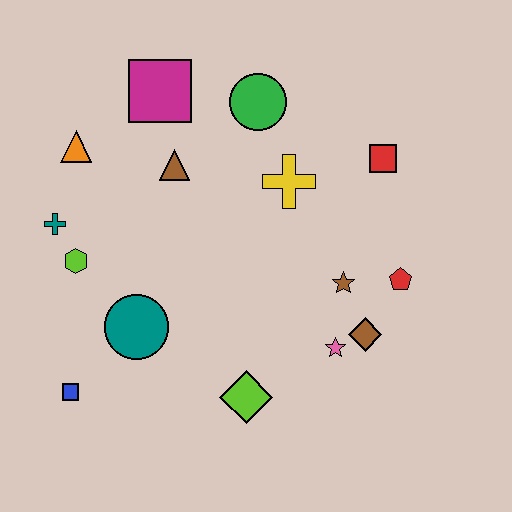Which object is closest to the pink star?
The brown diamond is closest to the pink star.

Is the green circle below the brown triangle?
No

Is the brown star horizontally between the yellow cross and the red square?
Yes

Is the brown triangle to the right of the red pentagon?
No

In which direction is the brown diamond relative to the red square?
The brown diamond is below the red square.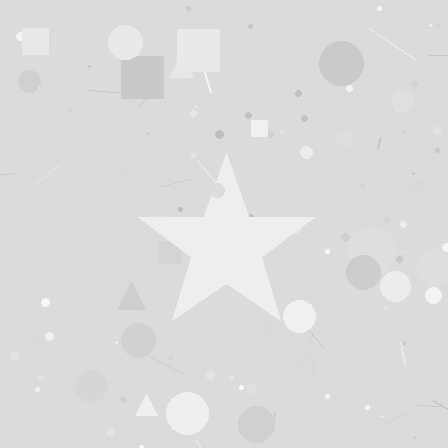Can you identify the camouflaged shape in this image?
The camouflaged shape is a star.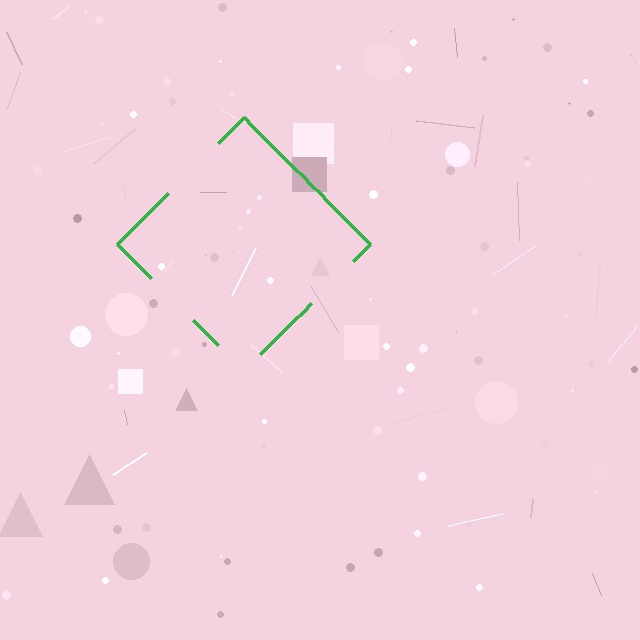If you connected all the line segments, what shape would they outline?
They would outline a diamond.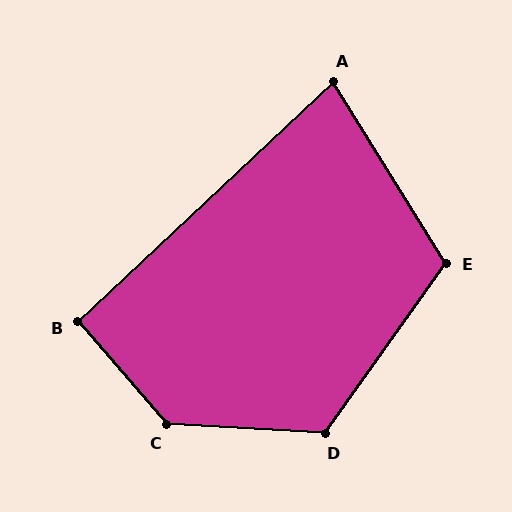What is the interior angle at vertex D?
Approximately 122 degrees (obtuse).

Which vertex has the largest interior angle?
C, at approximately 134 degrees.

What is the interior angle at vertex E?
Approximately 113 degrees (obtuse).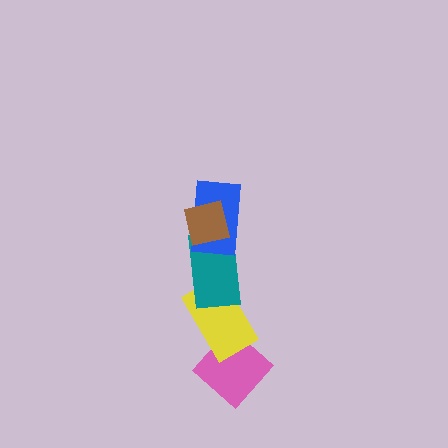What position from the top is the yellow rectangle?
The yellow rectangle is 4th from the top.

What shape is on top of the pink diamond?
The yellow rectangle is on top of the pink diamond.